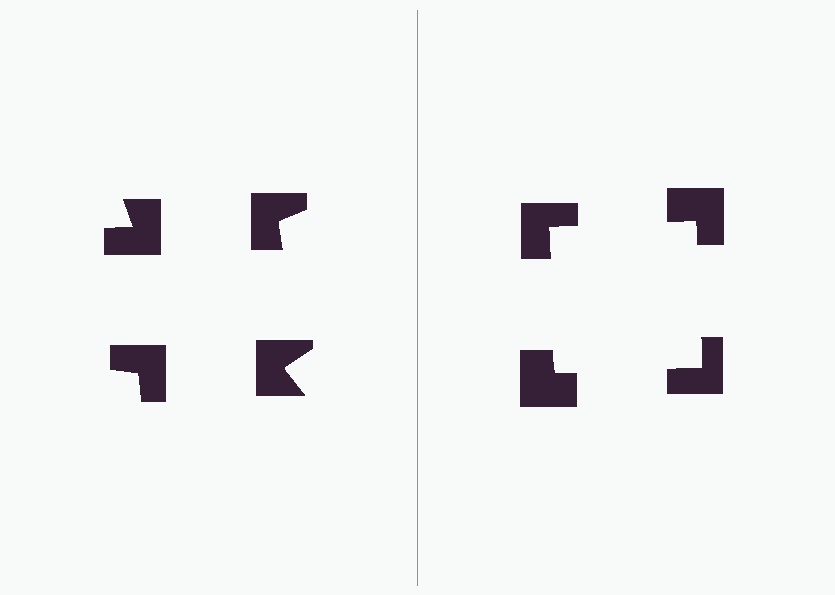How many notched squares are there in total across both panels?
8 — 4 on each side.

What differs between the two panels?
The notched squares are positioned identically on both sides; only the wedge orientations differ. On the right they align to a square; on the left they are misaligned.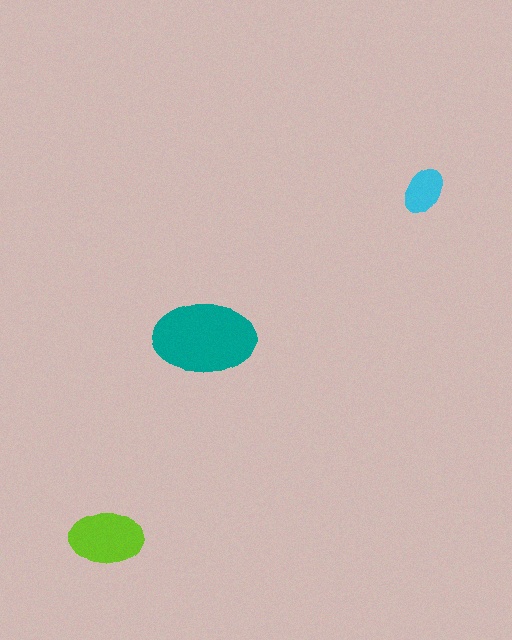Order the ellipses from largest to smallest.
the teal one, the lime one, the cyan one.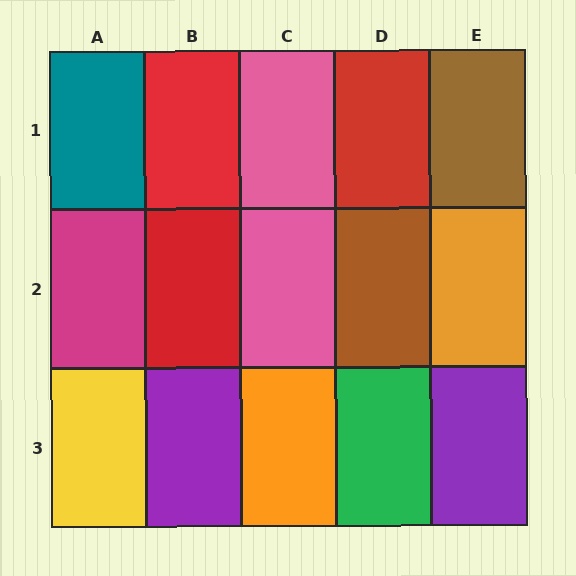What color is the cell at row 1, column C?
Pink.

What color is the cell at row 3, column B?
Purple.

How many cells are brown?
2 cells are brown.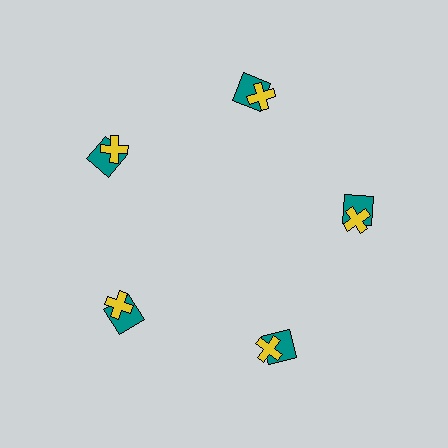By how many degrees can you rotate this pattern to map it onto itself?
The pattern maps onto itself every 72 degrees of rotation.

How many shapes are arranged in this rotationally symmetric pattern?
There are 10 shapes, arranged in 5 groups of 2.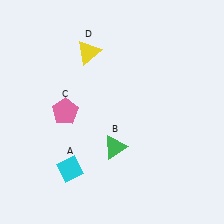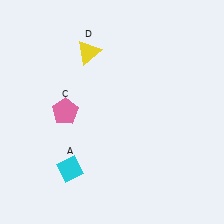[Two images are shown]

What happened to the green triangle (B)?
The green triangle (B) was removed in Image 2. It was in the bottom-right area of Image 1.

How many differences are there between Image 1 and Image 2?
There is 1 difference between the two images.